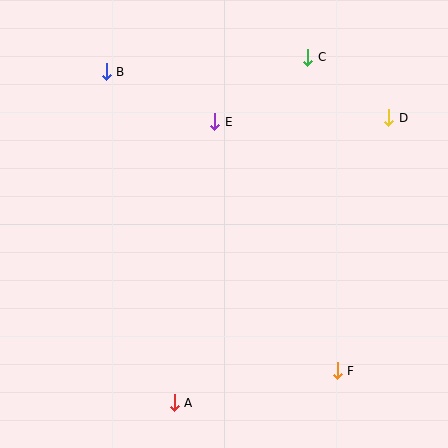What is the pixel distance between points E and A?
The distance between E and A is 284 pixels.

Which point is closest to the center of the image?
Point E at (215, 122) is closest to the center.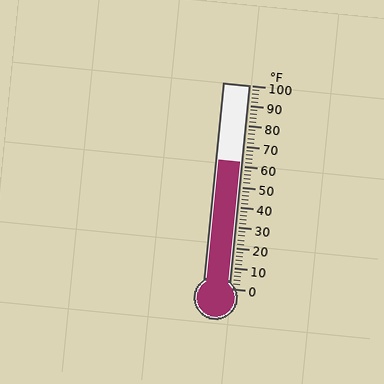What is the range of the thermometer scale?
The thermometer scale ranges from 0°F to 100°F.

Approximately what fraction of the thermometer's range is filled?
The thermometer is filled to approximately 60% of its range.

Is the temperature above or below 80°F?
The temperature is below 80°F.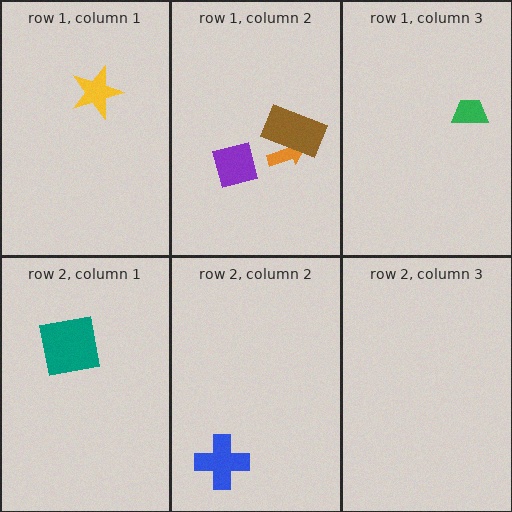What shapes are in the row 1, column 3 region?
The green trapezoid.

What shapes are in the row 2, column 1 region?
The teal square.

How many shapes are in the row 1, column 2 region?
3.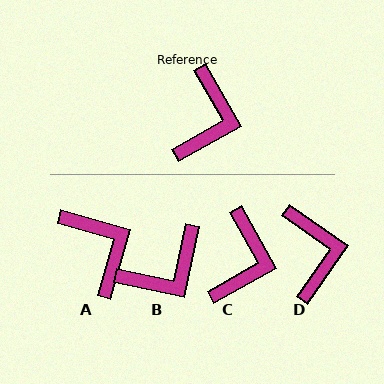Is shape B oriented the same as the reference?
No, it is off by about 42 degrees.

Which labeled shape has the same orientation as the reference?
C.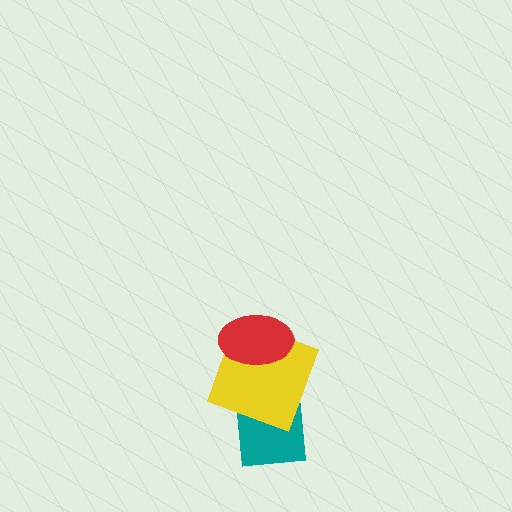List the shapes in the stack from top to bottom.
From top to bottom: the red ellipse, the yellow square, the teal square.